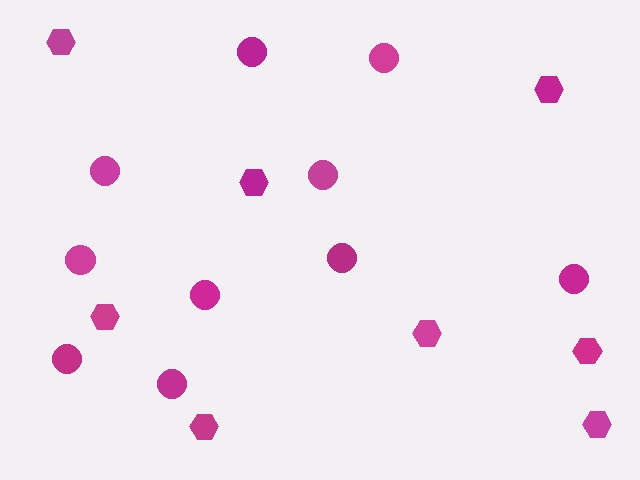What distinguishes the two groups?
There are 2 groups: one group of circles (10) and one group of hexagons (8).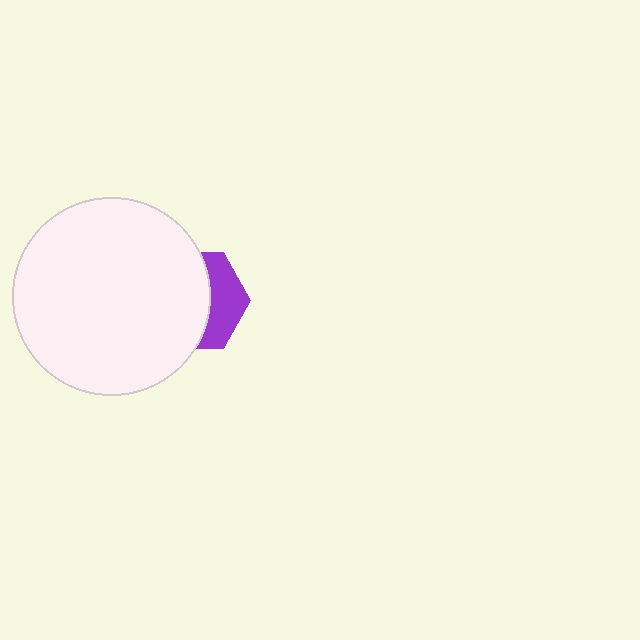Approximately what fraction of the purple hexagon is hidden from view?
Roughly 64% of the purple hexagon is hidden behind the white circle.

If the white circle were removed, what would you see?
You would see the complete purple hexagon.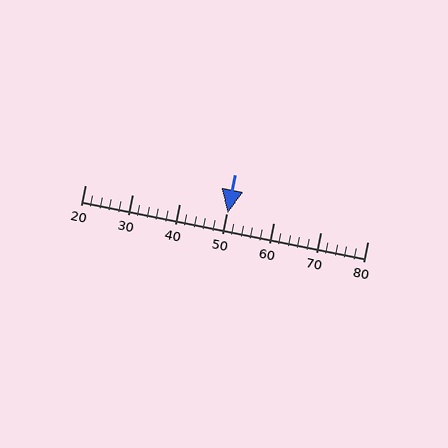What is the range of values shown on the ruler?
The ruler shows values from 20 to 80.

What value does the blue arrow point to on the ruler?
The blue arrow points to approximately 50.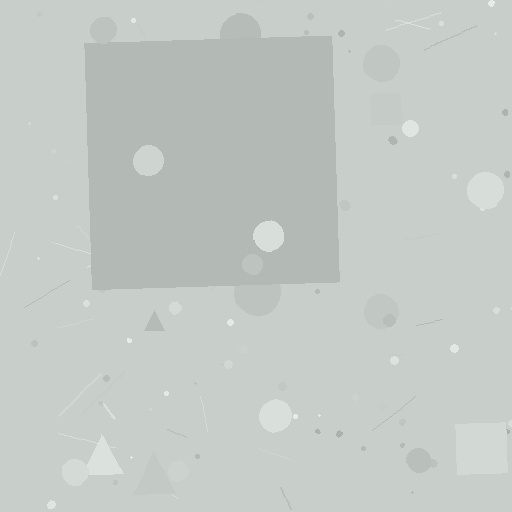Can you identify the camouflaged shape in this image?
The camouflaged shape is a square.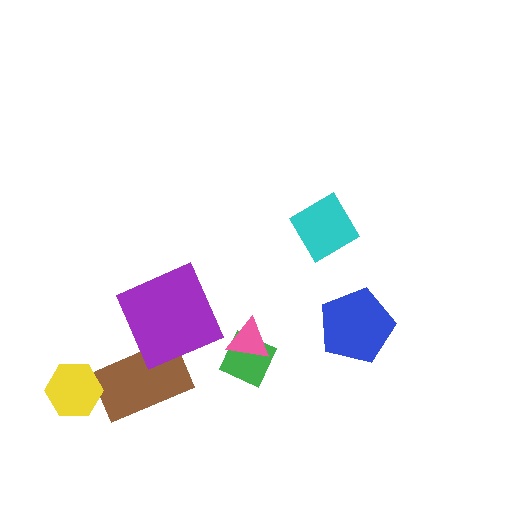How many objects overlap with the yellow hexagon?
0 objects overlap with the yellow hexagon.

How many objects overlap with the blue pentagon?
0 objects overlap with the blue pentagon.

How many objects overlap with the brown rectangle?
1 object overlaps with the brown rectangle.